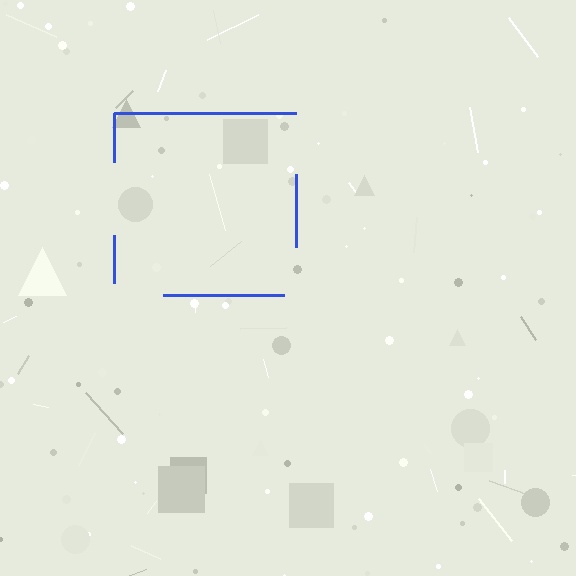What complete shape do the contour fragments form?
The contour fragments form a square.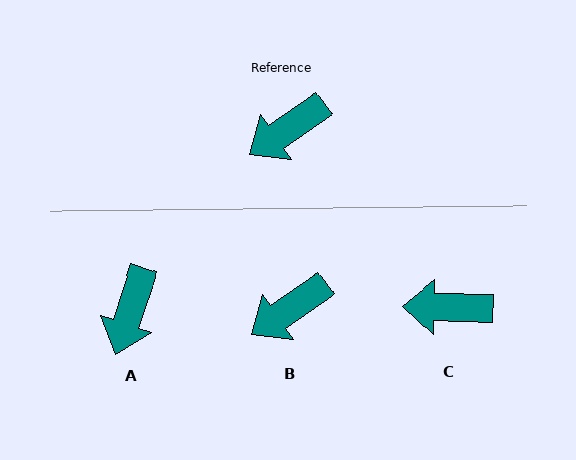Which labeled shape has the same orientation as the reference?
B.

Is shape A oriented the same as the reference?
No, it is off by about 37 degrees.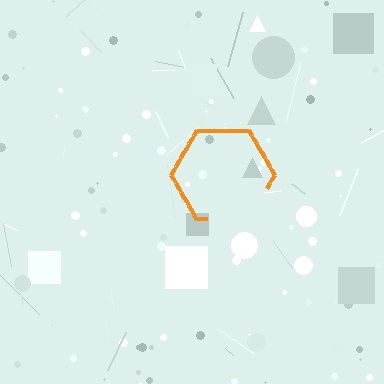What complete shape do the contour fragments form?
The contour fragments form a hexagon.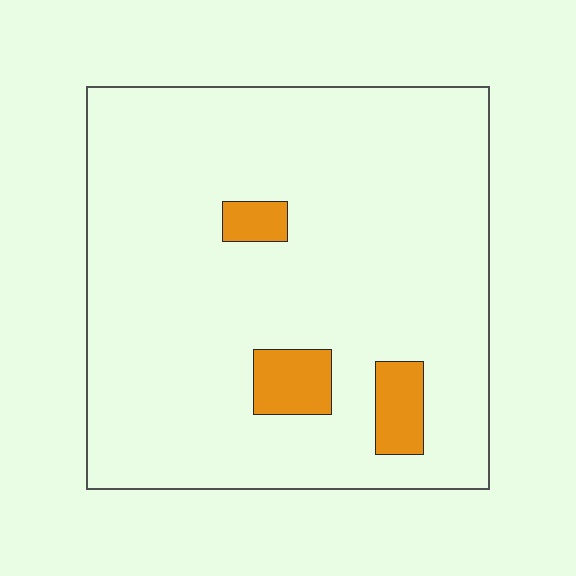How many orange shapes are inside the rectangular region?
3.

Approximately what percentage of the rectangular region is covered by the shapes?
Approximately 10%.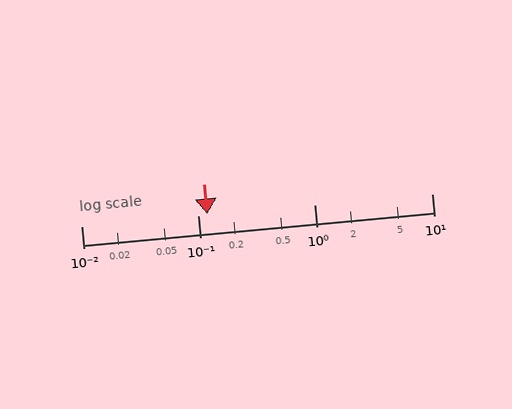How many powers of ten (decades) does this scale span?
The scale spans 3 decades, from 0.01 to 10.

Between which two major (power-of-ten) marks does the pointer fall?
The pointer is between 0.1 and 1.